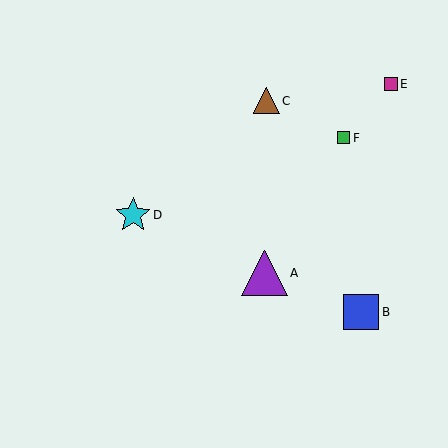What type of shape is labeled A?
Shape A is a purple triangle.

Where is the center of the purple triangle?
The center of the purple triangle is at (264, 273).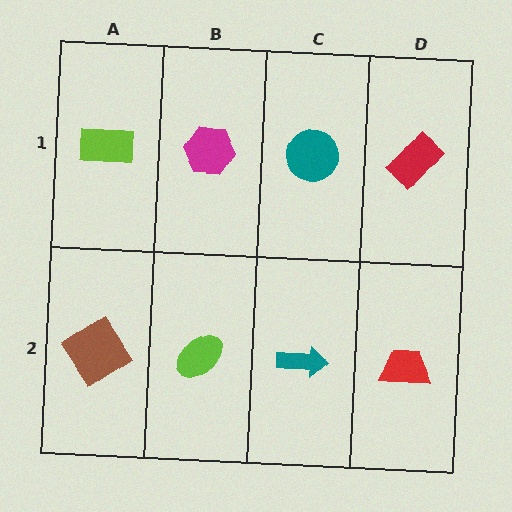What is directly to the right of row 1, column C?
A red rectangle.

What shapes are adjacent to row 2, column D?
A red rectangle (row 1, column D), a teal arrow (row 2, column C).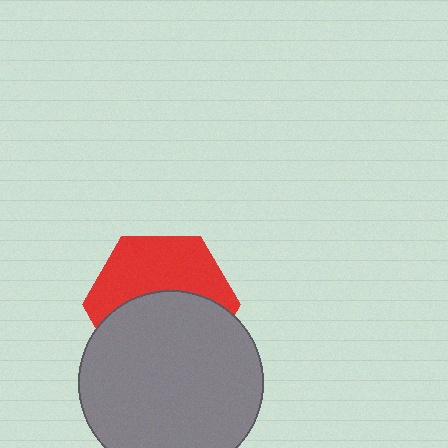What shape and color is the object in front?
The object in front is a gray circle.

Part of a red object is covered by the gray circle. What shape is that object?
It is a hexagon.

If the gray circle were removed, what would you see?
You would see the complete red hexagon.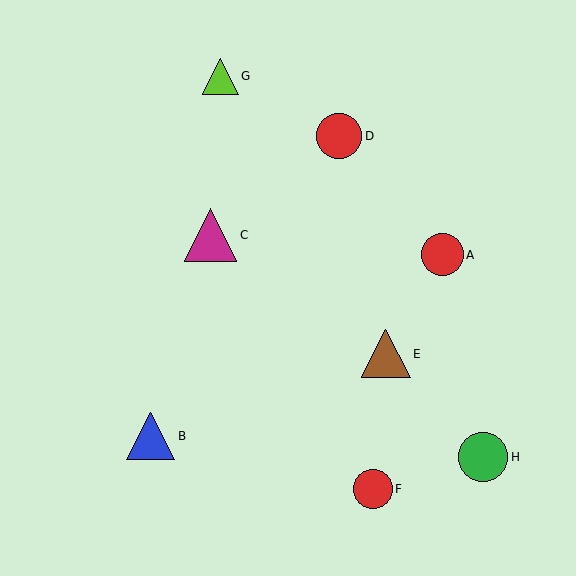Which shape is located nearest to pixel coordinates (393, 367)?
The brown triangle (labeled E) at (386, 354) is nearest to that location.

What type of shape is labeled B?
Shape B is a blue triangle.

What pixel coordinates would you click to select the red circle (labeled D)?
Click at (339, 136) to select the red circle D.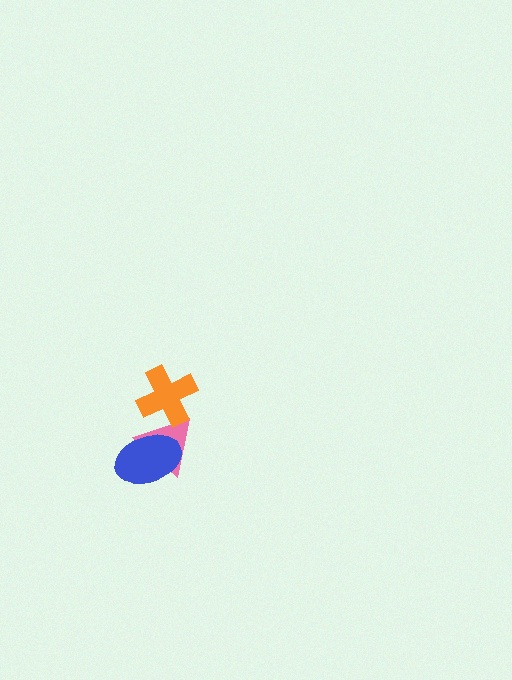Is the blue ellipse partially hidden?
No, no other shape covers it.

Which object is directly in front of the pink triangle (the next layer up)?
The orange cross is directly in front of the pink triangle.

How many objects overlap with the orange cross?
1 object overlaps with the orange cross.